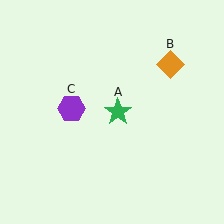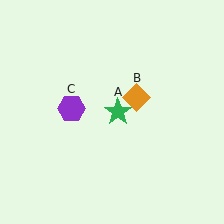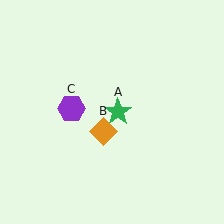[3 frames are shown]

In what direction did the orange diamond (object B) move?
The orange diamond (object B) moved down and to the left.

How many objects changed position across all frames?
1 object changed position: orange diamond (object B).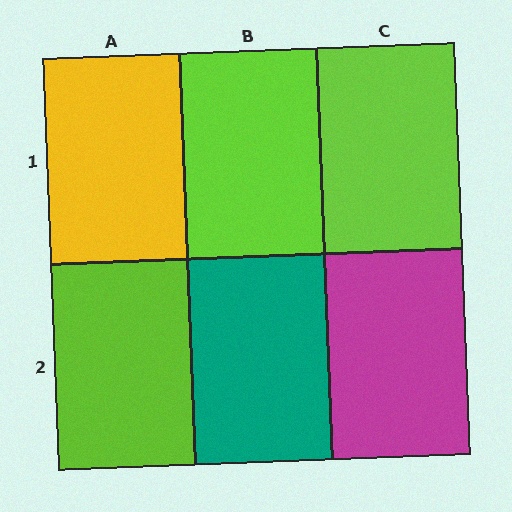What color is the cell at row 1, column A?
Yellow.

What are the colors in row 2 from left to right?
Lime, teal, magenta.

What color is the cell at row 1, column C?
Lime.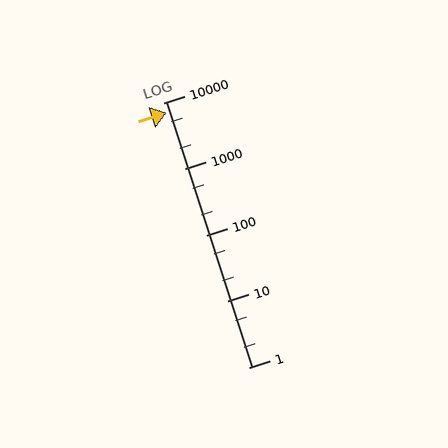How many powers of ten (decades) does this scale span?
The scale spans 4 decades, from 1 to 10000.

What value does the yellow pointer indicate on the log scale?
The pointer indicates approximately 7000.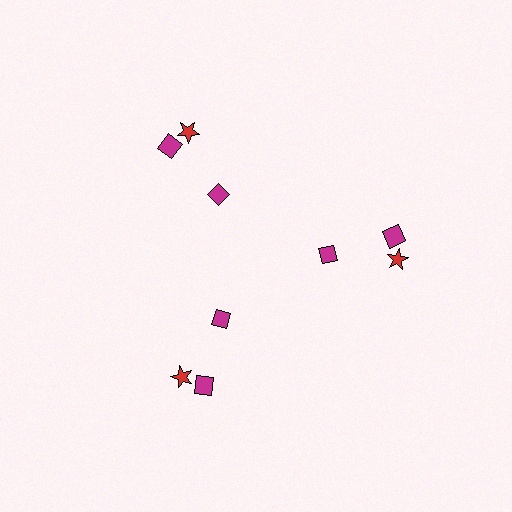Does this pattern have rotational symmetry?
Yes, this pattern has 3-fold rotational symmetry. It looks the same after rotating 120 degrees around the center.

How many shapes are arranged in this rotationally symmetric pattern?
There are 9 shapes, arranged in 3 groups of 3.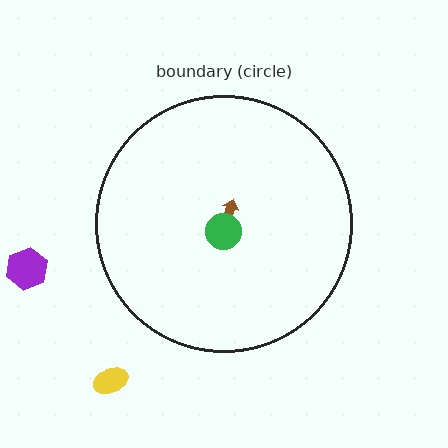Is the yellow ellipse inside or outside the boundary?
Outside.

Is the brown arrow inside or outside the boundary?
Inside.